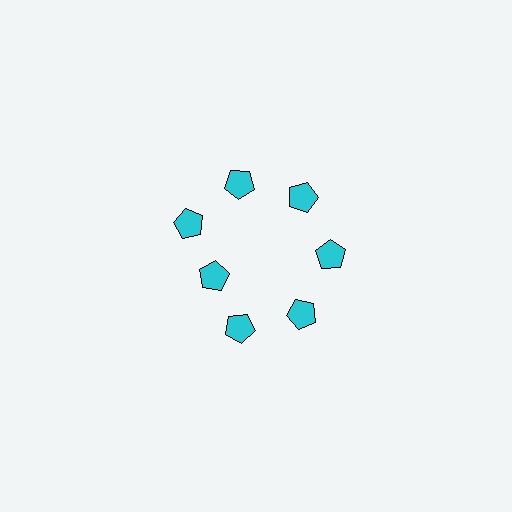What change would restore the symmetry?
The symmetry would be restored by moving it outward, back onto the ring so that all 7 pentagons sit at equal angles and equal distance from the center.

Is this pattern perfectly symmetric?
No. The 7 cyan pentagons are arranged in a ring, but one element near the 8 o'clock position is pulled inward toward the center, breaking the 7-fold rotational symmetry.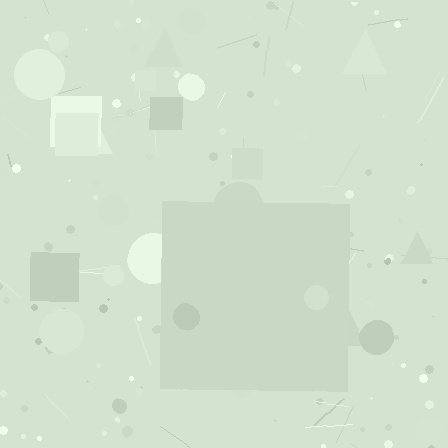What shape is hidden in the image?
A square is hidden in the image.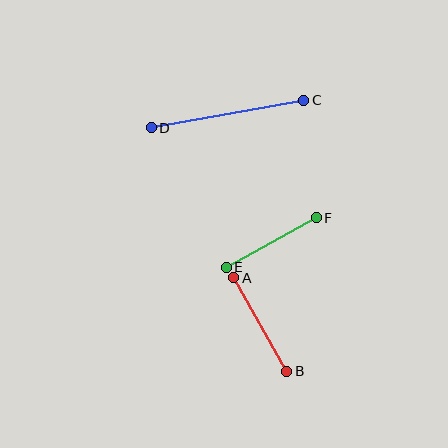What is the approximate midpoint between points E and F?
The midpoint is at approximately (271, 242) pixels.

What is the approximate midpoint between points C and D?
The midpoint is at approximately (227, 114) pixels.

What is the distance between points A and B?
The distance is approximately 107 pixels.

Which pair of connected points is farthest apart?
Points C and D are farthest apart.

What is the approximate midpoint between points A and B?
The midpoint is at approximately (260, 324) pixels.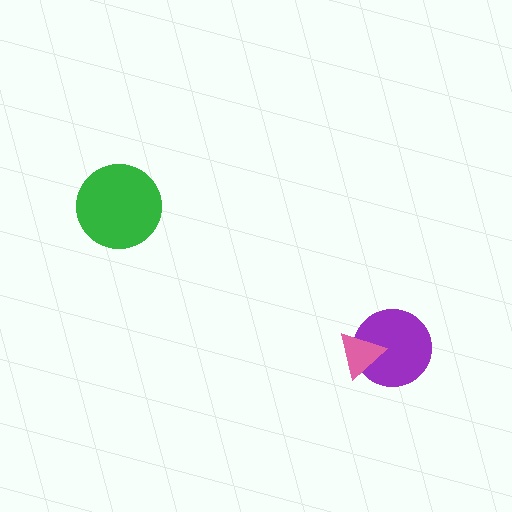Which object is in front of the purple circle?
The pink triangle is in front of the purple circle.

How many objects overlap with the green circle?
0 objects overlap with the green circle.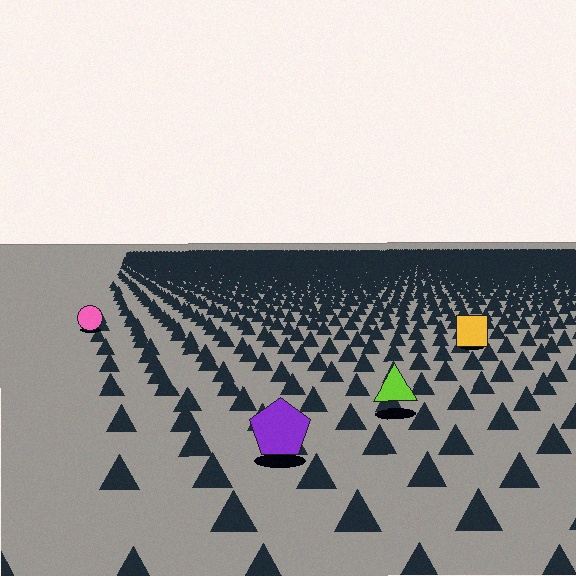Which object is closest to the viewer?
The purple pentagon is closest. The texture marks near it are larger and more spread out.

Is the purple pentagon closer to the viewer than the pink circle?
Yes. The purple pentagon is closer — you can tell from the texture gradient: the ground texture is coarser near it.